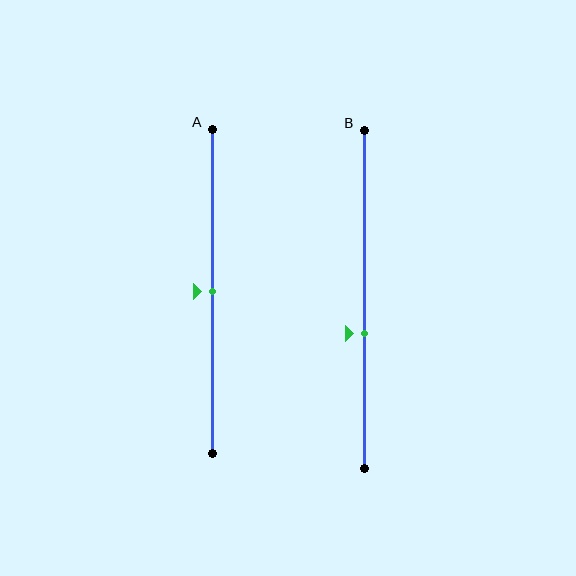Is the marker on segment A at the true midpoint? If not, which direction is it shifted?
Yes, the marker on segment A is at the true midpoint.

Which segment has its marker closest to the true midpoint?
Segment A has its marker closest to the true midpoint.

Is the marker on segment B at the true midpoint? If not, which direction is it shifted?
No, the marker on segment B is shifted downward by about 10% of the segment length.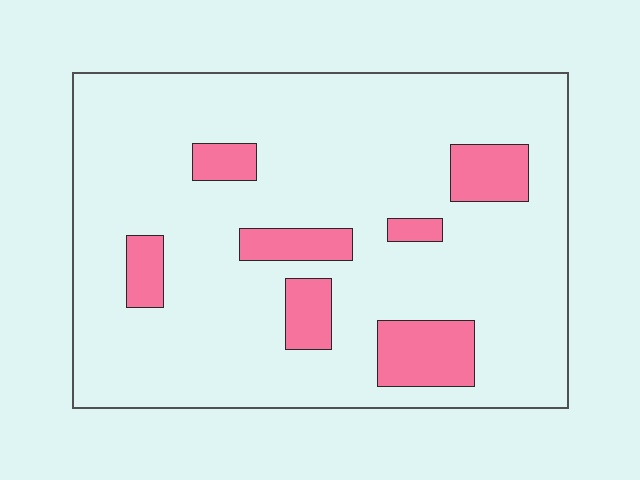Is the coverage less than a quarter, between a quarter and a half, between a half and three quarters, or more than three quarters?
Less than a quarter.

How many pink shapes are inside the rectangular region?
7.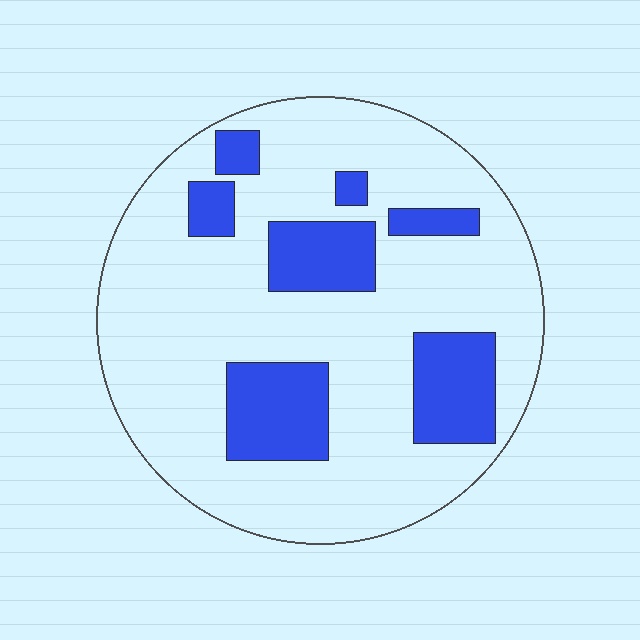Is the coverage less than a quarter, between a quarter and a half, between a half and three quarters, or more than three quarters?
Less than a quarter.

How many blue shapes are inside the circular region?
7.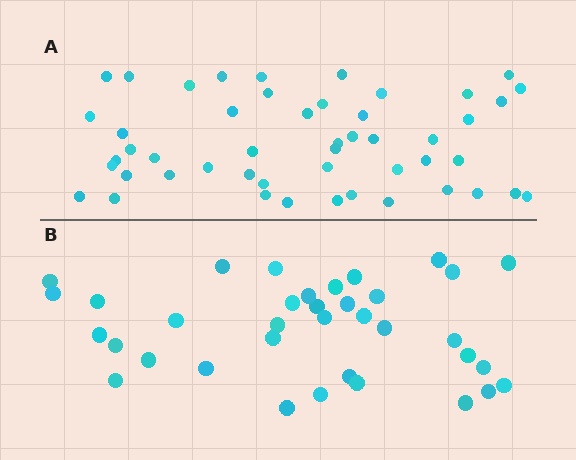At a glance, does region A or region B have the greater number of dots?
Region A (the top region) has more dots.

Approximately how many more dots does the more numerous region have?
Region A has approximately 15 more dots than region B.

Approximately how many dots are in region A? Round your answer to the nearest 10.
About 50 dots. (The exact count is 49, which rounds to 50.)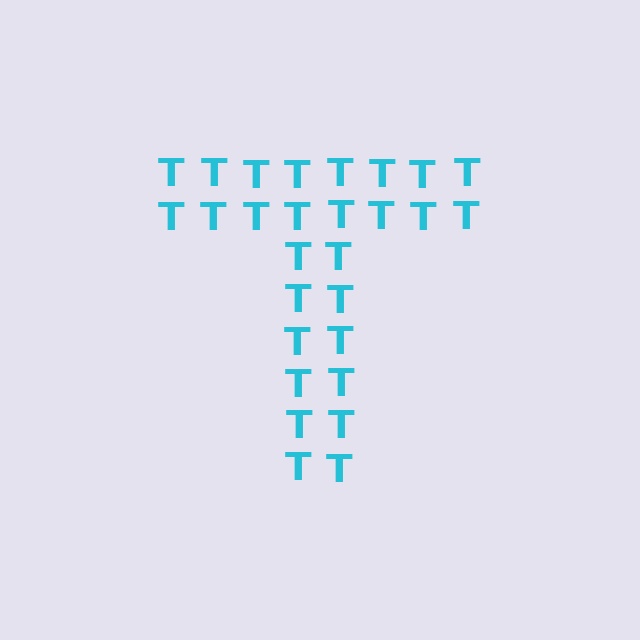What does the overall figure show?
The overall figure shows the letter T.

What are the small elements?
The small elements are letter T's.